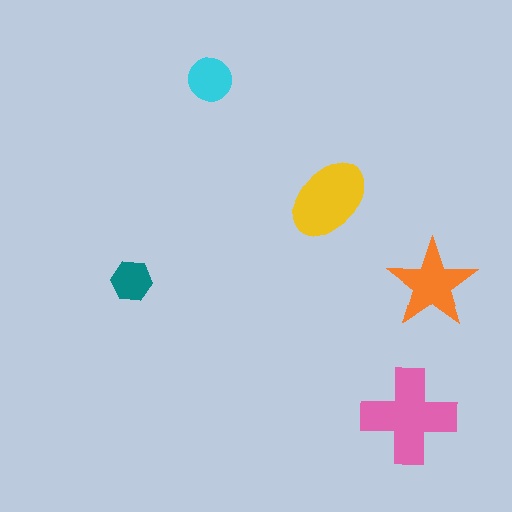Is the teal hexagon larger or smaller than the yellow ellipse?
Smaller.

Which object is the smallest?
The teal hexagon.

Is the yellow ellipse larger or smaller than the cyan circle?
Larger.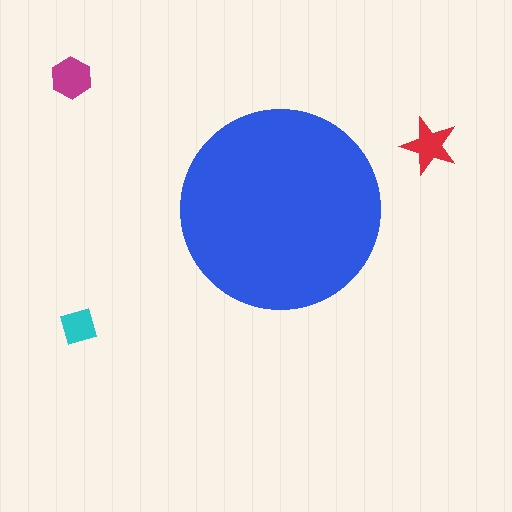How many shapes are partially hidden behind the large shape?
0 shapes are partially hidden.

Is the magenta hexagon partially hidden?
No, the magenta hexagon is fully visible.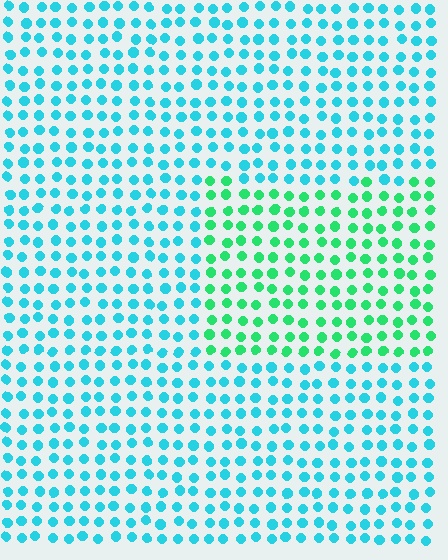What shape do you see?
I see a rectangle.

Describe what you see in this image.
The image is filled with small cyan elements in a uniform arrangement. A rectangle-shaped region is visible where the elements are tinted to a slightly different hue, forming a subtle color boundary.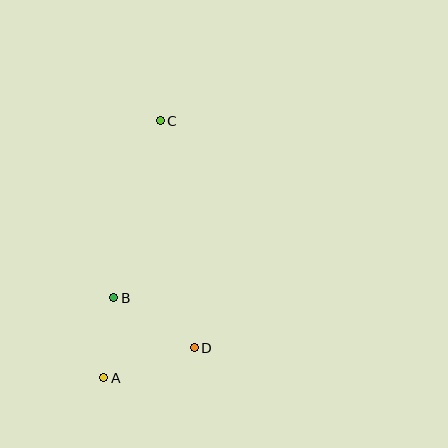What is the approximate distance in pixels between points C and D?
The distance between C and D is approximately 230 pixels.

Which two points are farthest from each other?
Points A and C are farthest from each other.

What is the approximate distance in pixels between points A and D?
The distance between A and D is approximately 96 pixels.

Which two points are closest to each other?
Points A and B are closest to each other.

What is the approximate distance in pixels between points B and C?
The distance between B and C is approximately 183 pixels.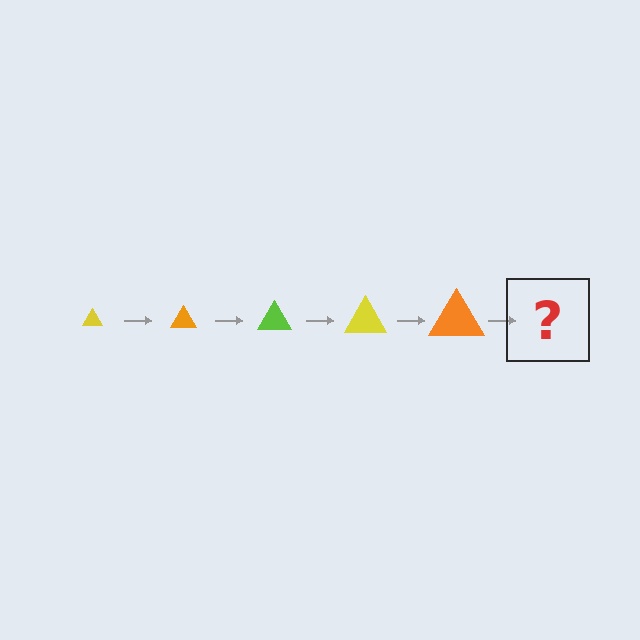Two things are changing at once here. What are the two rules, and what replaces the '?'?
The two rules are that the triangle grows larger each step and the color cycles through yellow, orange, and lime. The '?' should be a lime triangle, larger than the previous one.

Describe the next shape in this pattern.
It should be a lime triangle, larger than the previous one.